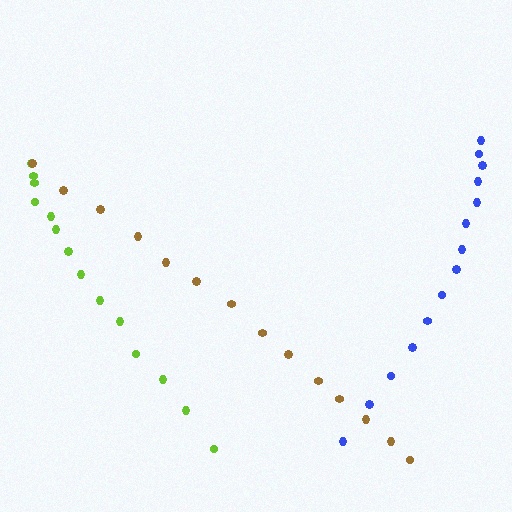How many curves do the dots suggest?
There are 3 distinct paths.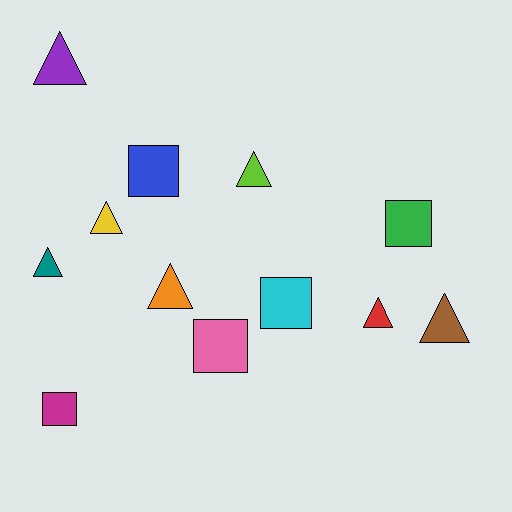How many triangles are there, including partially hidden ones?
There are 7 triangles.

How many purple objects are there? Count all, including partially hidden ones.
There is 1 purple object.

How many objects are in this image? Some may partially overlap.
There are 12 objects.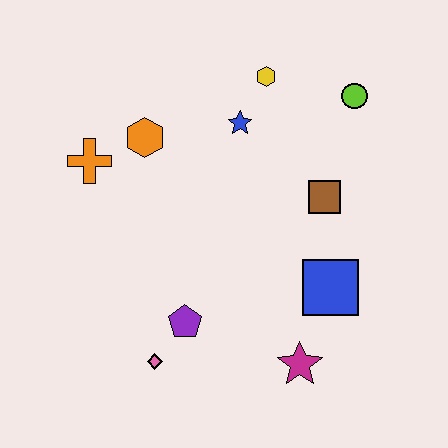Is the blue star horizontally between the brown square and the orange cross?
Yes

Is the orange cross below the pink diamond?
No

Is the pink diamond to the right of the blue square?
No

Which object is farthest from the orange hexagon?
The magenta star is farthest from the orange hexagon.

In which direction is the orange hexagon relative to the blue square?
The orange hexagon is to the left of the blue square.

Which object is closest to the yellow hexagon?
The blue star is closest to the yellow hexagon.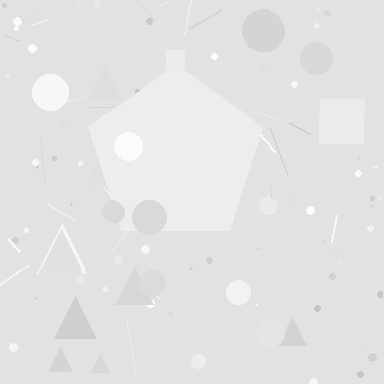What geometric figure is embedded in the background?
A pentagon is embedded in the background.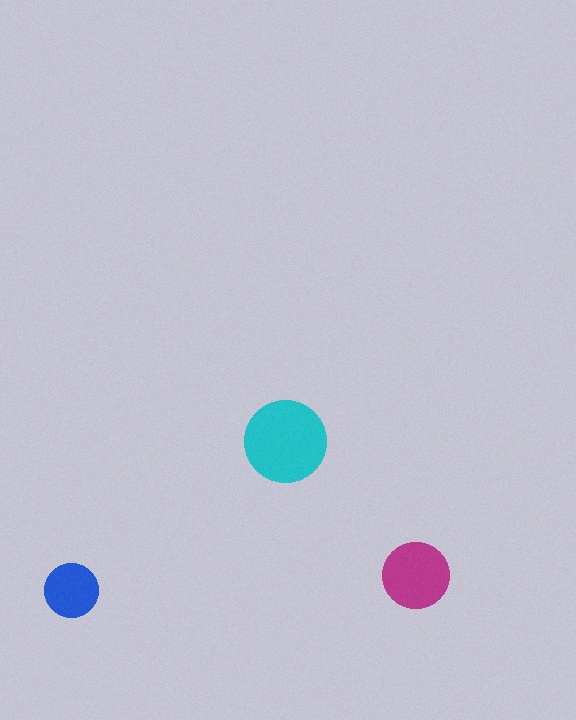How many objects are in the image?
There are 3 objects in the image.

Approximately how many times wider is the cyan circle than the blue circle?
About 1.5 times wider.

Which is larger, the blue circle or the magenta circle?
The magenta one.